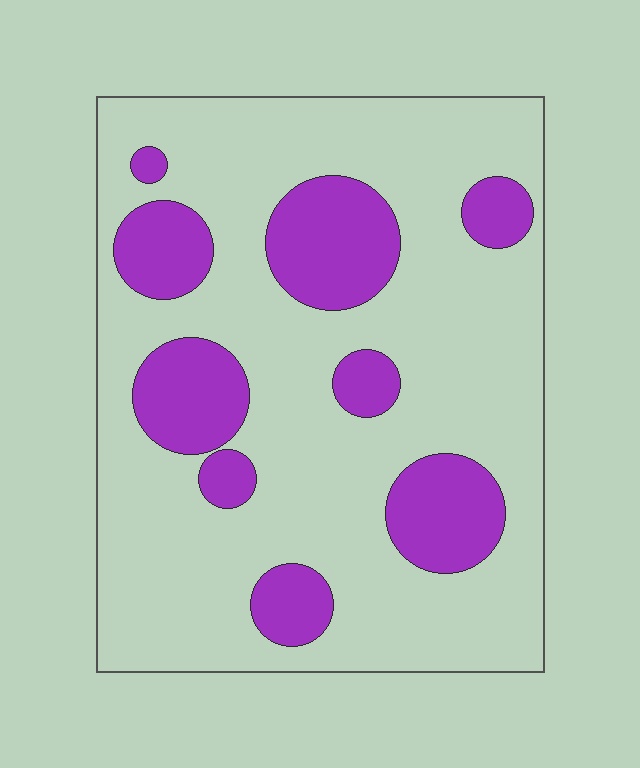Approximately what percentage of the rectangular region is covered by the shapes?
Approximately 25%.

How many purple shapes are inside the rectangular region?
9.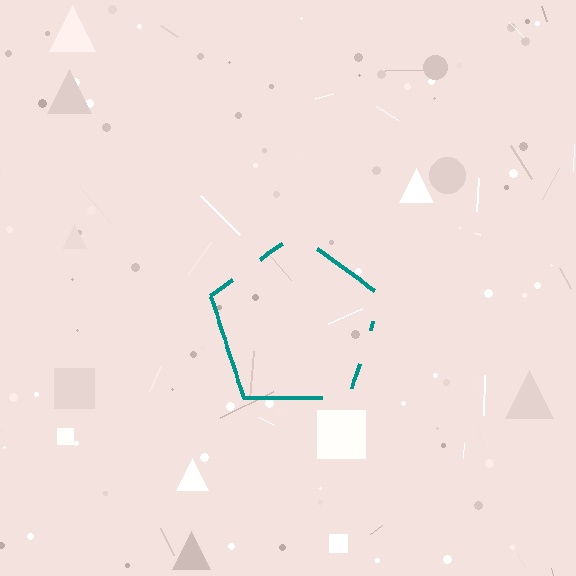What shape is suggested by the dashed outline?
The dashed outline suggests a pentagon.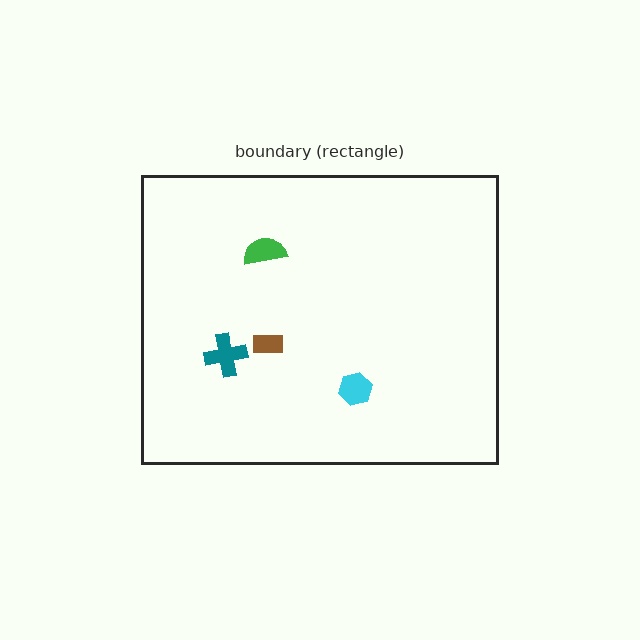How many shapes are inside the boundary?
4 inside, 0 outside.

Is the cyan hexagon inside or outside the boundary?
Inside.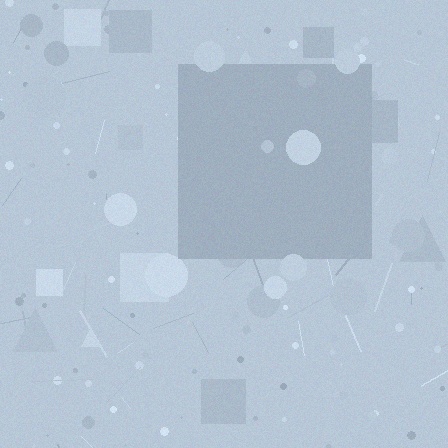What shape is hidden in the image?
A square is hidden in the image.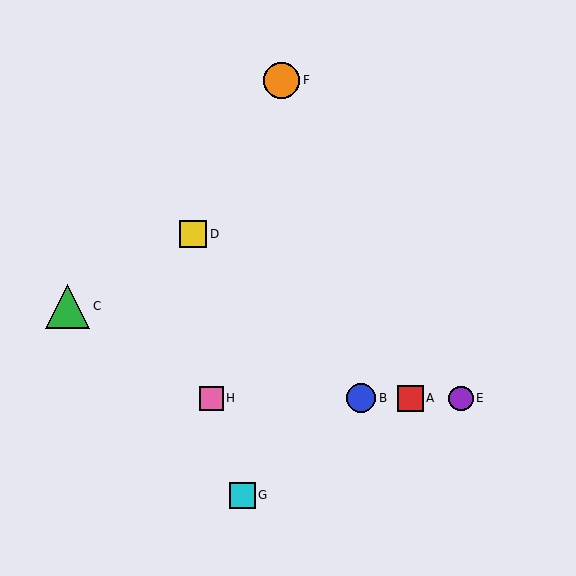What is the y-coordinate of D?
Object D is at y≈234.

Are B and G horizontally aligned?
No, B is at y≈398 and G is at y≈495.